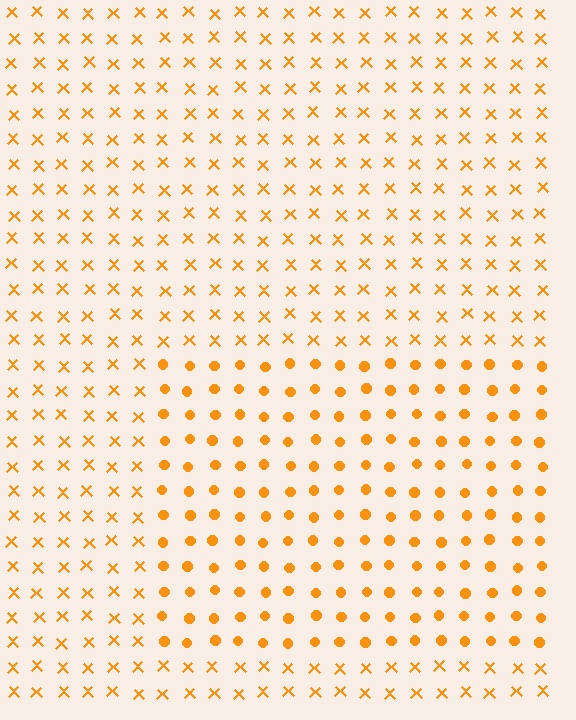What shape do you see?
I see a rectangle.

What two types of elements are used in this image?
The image uses circles inside the rectangle region and X marks outside it.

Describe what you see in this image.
The image is filled with small orange elements arranged in a uniform grid. A rectangle-shaped region contains circles, while the surrounding area contains X marks. The boundary is defined purely by the change in element shape.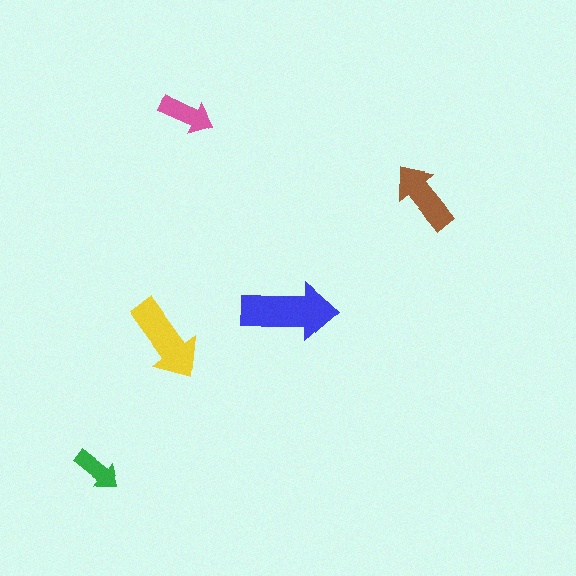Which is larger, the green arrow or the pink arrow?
The pink one.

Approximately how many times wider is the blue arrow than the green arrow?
About 2 times wider.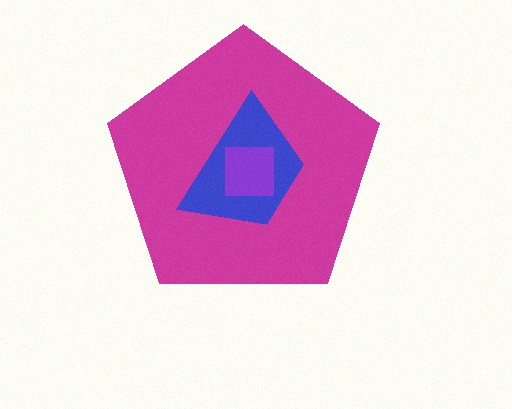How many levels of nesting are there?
3.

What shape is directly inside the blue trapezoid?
The purple square.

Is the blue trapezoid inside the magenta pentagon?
Yes.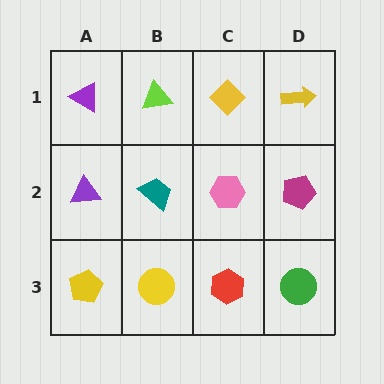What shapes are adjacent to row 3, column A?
A purple triangle (row 2, column A), a yellow circle (row 3, column B).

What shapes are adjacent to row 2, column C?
A yellow diamond (row 1, column C), a red hexagon (row 3, column C), a teal trapezoid (row 2, column B), a magenta pentagon (row 2, column D).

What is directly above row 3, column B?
A teal trapezoid.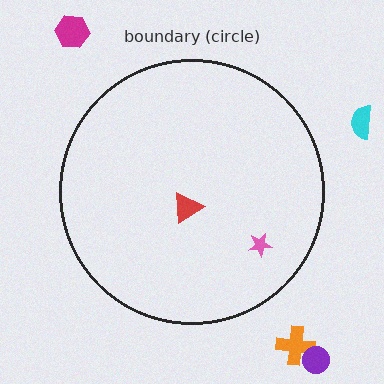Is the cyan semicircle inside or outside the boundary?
Outside.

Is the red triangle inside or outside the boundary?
Inside.